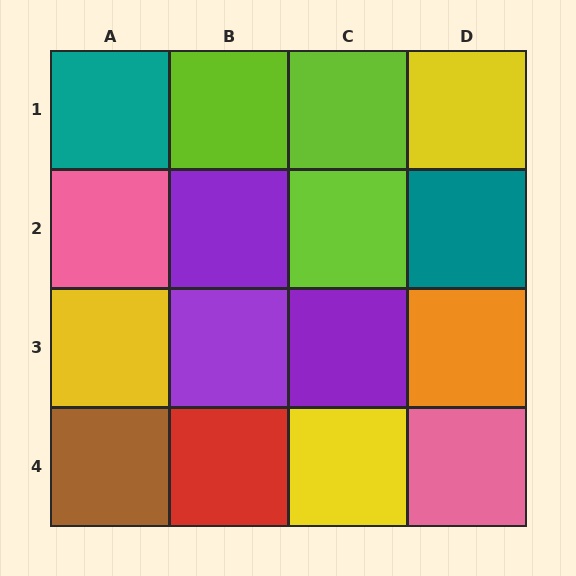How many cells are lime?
3 cells are lime.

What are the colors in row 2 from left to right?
Pink, purple, lime, teal.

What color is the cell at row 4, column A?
Brown.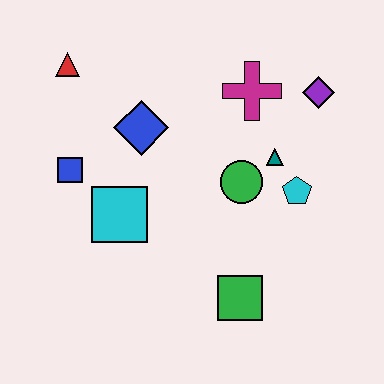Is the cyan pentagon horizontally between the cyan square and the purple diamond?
Yes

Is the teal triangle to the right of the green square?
Yes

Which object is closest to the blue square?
The cyan square is closest to the blue square.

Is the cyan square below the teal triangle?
Yes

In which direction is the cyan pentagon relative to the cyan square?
The cyan pentagon is to the right of the cyan square.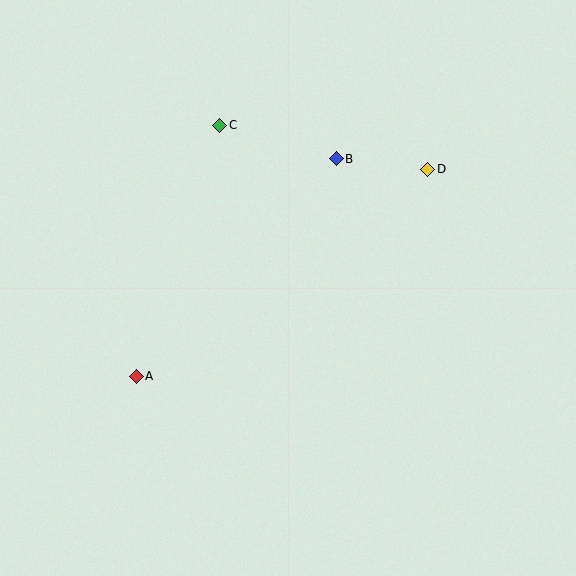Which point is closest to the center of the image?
Point B at (336, 159) is closest to the center.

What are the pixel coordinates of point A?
Point A is at (136, 376).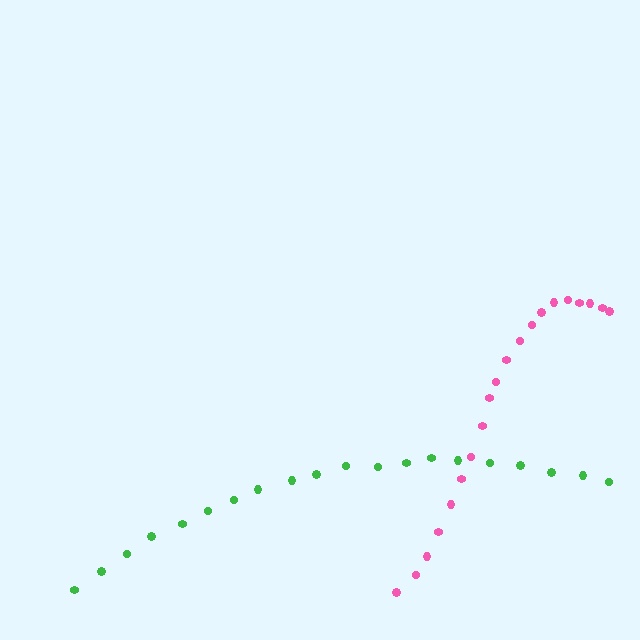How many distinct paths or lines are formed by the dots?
There are 2 distinct paths.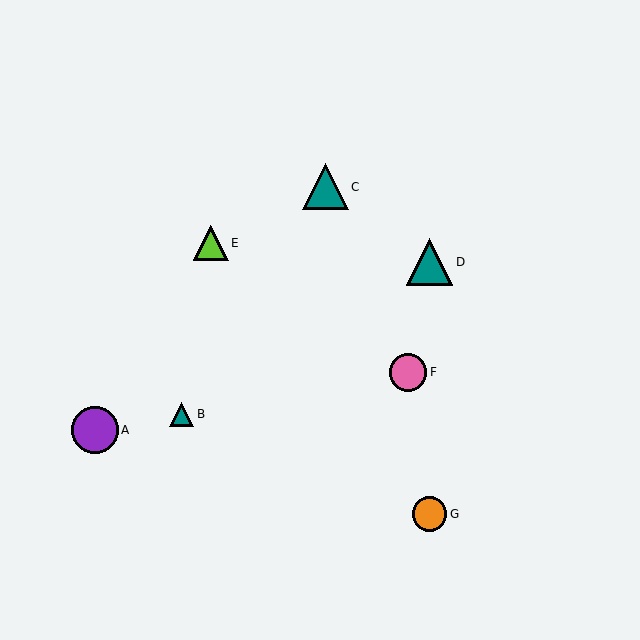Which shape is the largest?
The purple circle (labeled A) is the largest.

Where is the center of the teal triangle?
The center of the teal triangle is at (182, 414).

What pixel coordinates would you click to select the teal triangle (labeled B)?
Click at (182, 414) to select the teal triangle B.